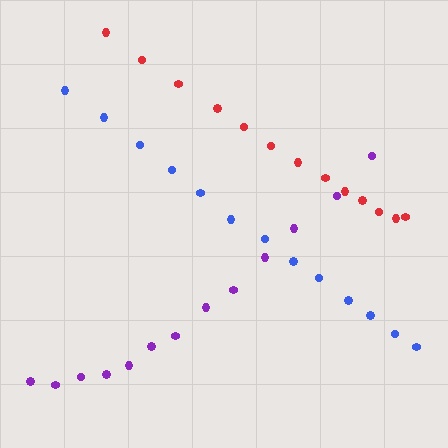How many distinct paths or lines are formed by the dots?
There are 3 distinct paths.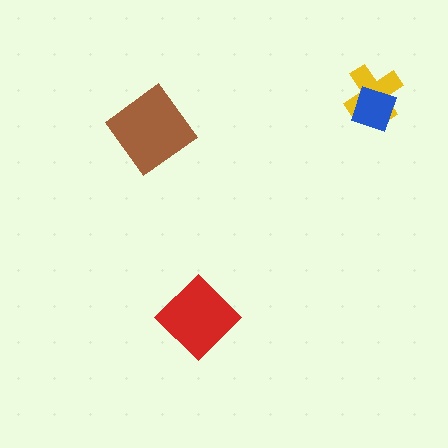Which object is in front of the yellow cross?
The blue diamond is in front of the yellow cross.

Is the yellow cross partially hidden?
Yes, it is partially covered by another shape.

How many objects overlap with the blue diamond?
1 object overlaps with the blue diamond.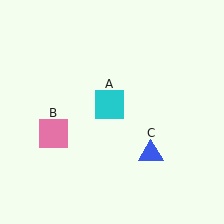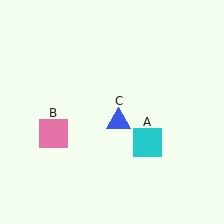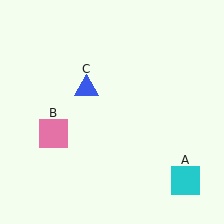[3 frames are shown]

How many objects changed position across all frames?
2 objects changed position: cyan square (object A), blue triangle (object C).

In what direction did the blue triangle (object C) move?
The blue triangle (object C) moved up and to the left.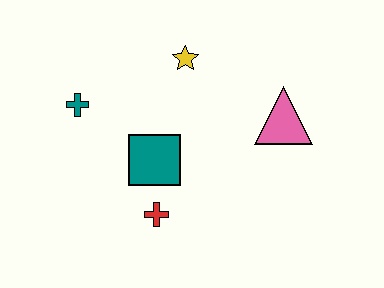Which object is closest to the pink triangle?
The yellow star is closest to the pink triangle.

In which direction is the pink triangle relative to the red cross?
The pink triangle is to the right of the red cross.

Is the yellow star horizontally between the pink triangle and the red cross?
Yes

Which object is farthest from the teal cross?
The pink triangle is farthest from the teal cross.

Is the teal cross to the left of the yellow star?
Yes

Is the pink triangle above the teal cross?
No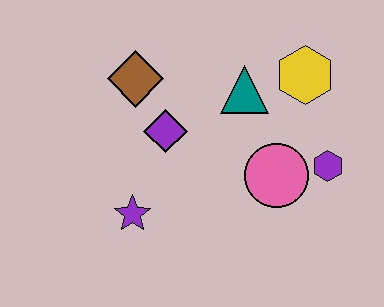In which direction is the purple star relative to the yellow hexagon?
The purple star is to the left of the yellow hexagon.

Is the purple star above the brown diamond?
No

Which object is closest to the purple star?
The purple diamond is closest to the purple star.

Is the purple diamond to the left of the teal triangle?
Yes